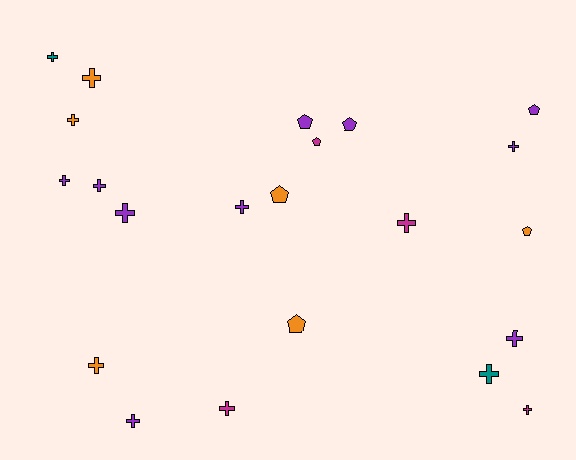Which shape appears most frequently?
Cross, with 15 objects.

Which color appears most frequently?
Purple, with 10 objects.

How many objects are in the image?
There are 22 objects.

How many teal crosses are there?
There are 2 teal crosses.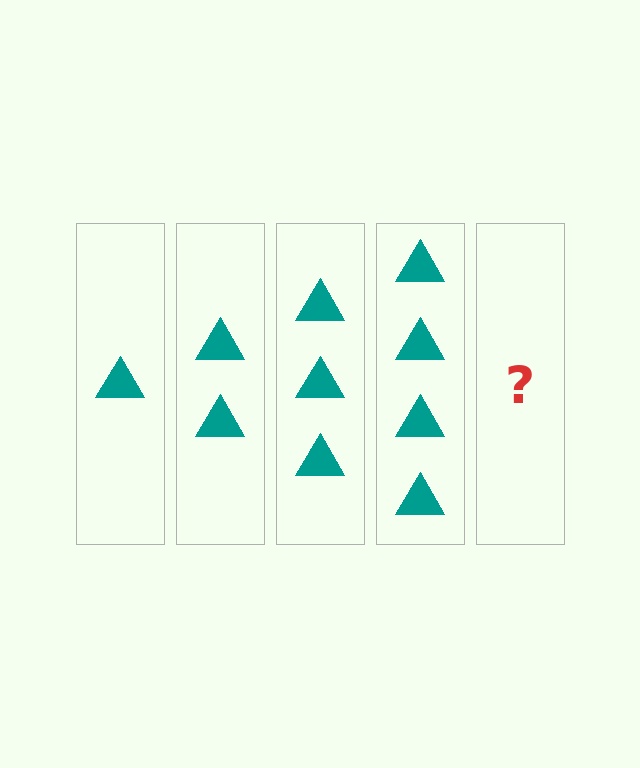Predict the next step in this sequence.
The next step is 5 triangles.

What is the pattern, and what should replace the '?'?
The pattern is that each step adds one more triangle. The '?' should be 5 triangles.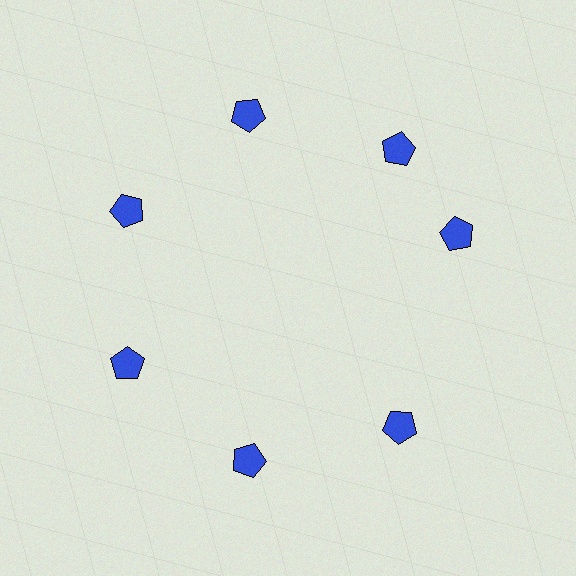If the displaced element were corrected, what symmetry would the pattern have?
It would have 7-fold rotational symmetry — the pattern would map onto itself every 51 degrees.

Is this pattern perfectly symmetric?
No. The 7 blue pentagons are arranged in a ring, but one element near the 3 o'clock position is rotated out of alignment along the ring, breaking the 7-fold rotational symmetry.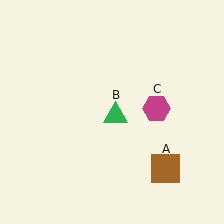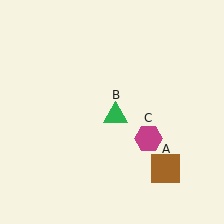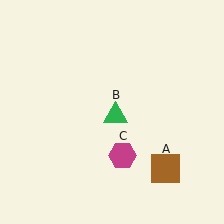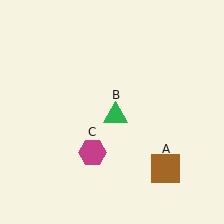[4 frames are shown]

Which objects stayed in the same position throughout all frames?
Brown square (object A) and green triangle (object B) remained stationary.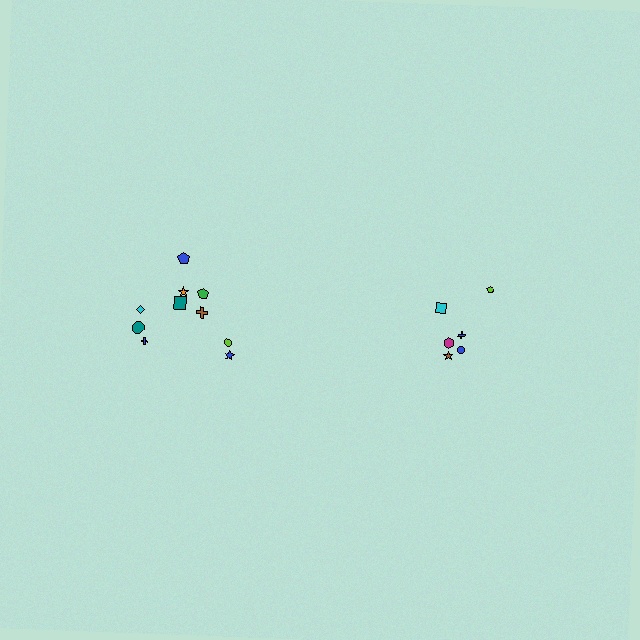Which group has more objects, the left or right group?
The left group.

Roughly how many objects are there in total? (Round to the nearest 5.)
Roughly 15 objects in total.